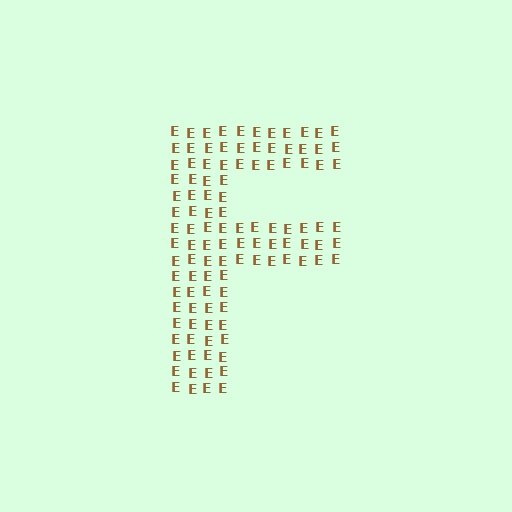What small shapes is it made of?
It is made of small letter E's.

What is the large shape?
The large shape is the letter F.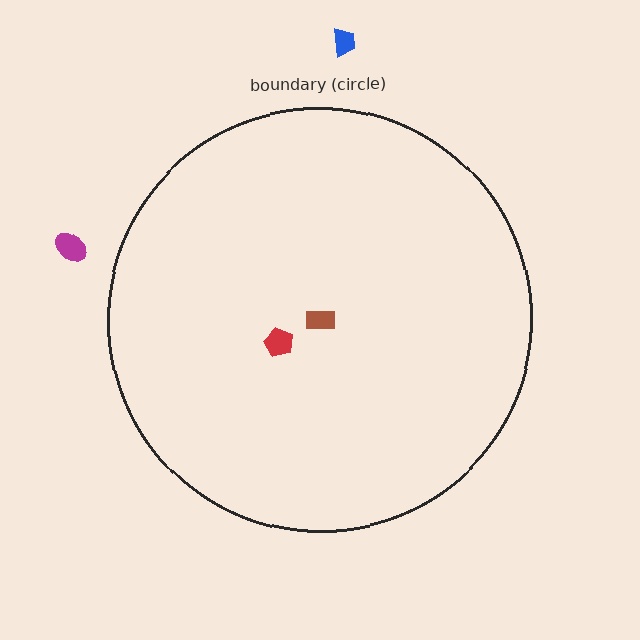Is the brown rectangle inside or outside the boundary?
Inside.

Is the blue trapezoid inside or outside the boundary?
Outside.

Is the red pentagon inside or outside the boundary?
Inside.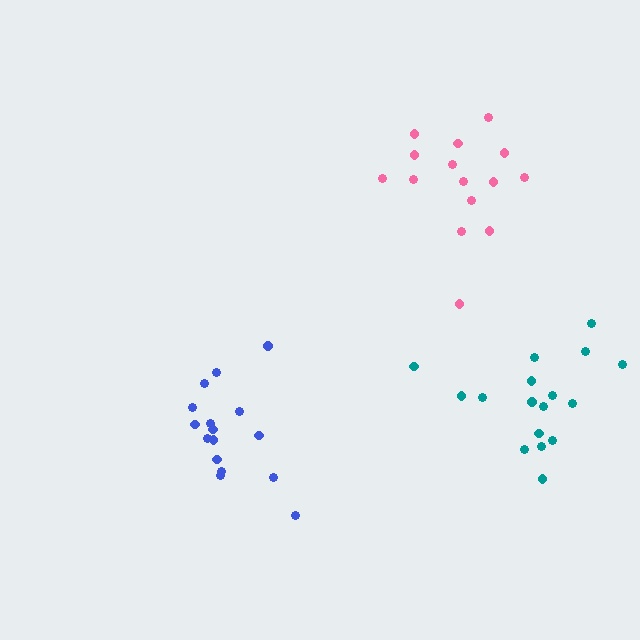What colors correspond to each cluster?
The clusters are colored: blue, teal, pink.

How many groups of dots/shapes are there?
There are 3 groups.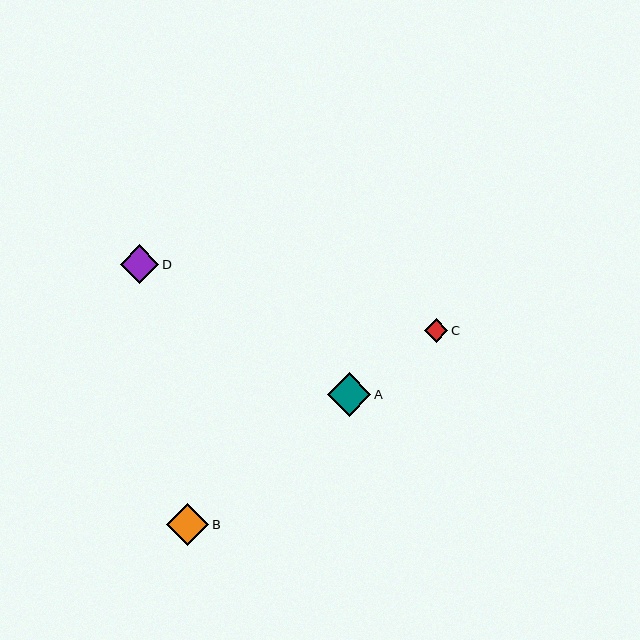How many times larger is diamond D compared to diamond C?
Diamond D is approximately 1.6 times the size of diamond C.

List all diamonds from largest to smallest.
From largest to smallest: A, B, D, C.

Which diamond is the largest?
Diamond A is the largest with a size of approximately 43 pixels.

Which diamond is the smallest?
Diamond C is the smallest with a size of approximately 24 pixels.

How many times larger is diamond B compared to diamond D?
Diamond B is approximately 1.1 times the size of diamond D.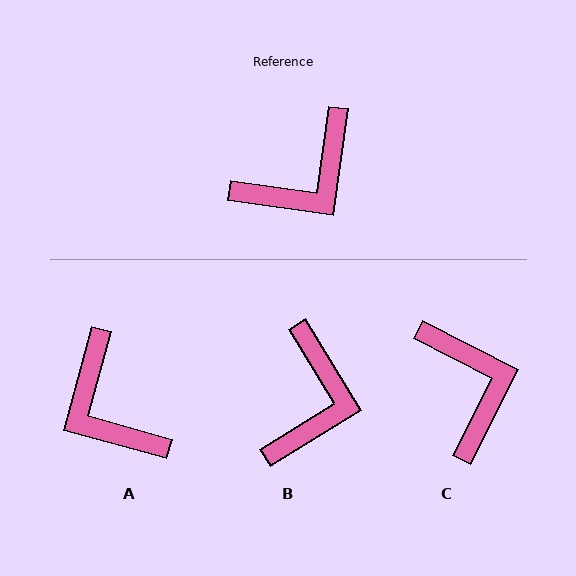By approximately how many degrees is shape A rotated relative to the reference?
Approximately 98 degrees clockwise.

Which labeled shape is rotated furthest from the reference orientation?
A, about 98 degrees away.